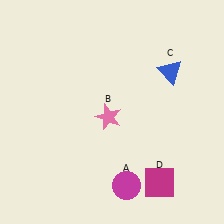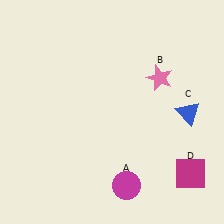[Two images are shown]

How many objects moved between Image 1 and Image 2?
3 objects moved between the two images.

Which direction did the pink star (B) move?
The pink star (B) moved right.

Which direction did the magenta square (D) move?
The magenta square (D) moved right.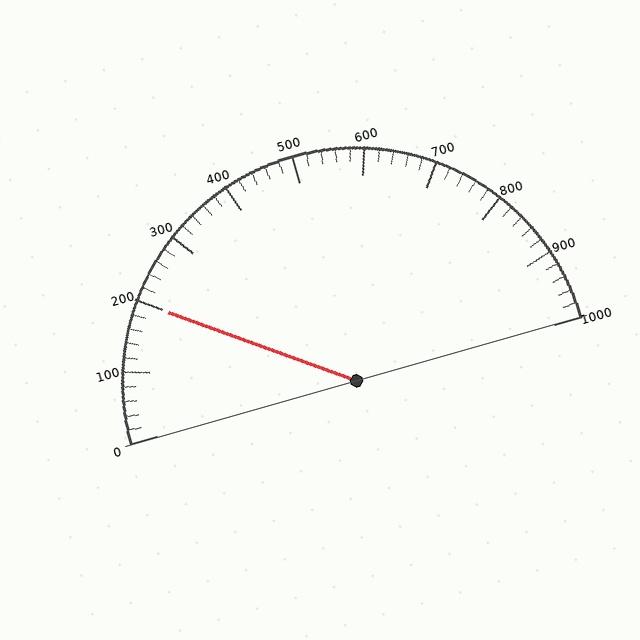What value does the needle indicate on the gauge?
The needle indicates approximately 200.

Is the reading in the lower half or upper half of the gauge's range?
The reading is in the lower half of the range (0 to 1000).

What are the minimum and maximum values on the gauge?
The gauge ranges from 0 to 1000.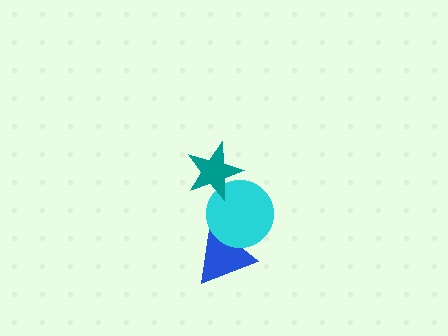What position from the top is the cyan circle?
The cyan circle is 2nd from the top.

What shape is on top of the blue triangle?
The cyan circle is on top of the blue triangle.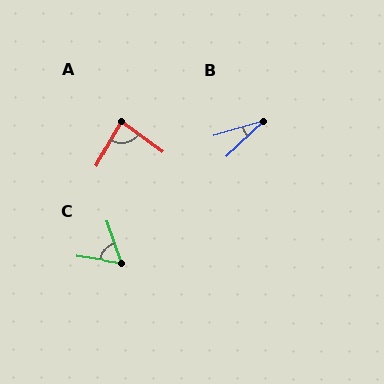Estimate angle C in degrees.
Approximately 62 degrees.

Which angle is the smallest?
B, at approximately 26 degrees.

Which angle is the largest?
A, at approximately 83 degrees.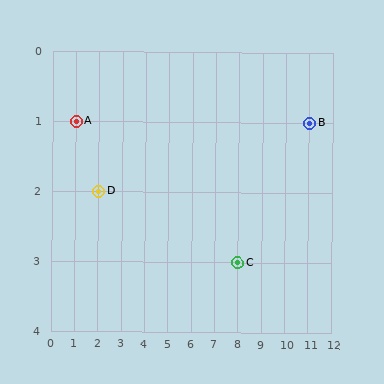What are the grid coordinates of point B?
Point B is at grid coordinates (11, 1).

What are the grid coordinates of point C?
Point C is at grid coordinates (8, 3).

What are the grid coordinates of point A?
Point A is at grid coordinates (1, 1).